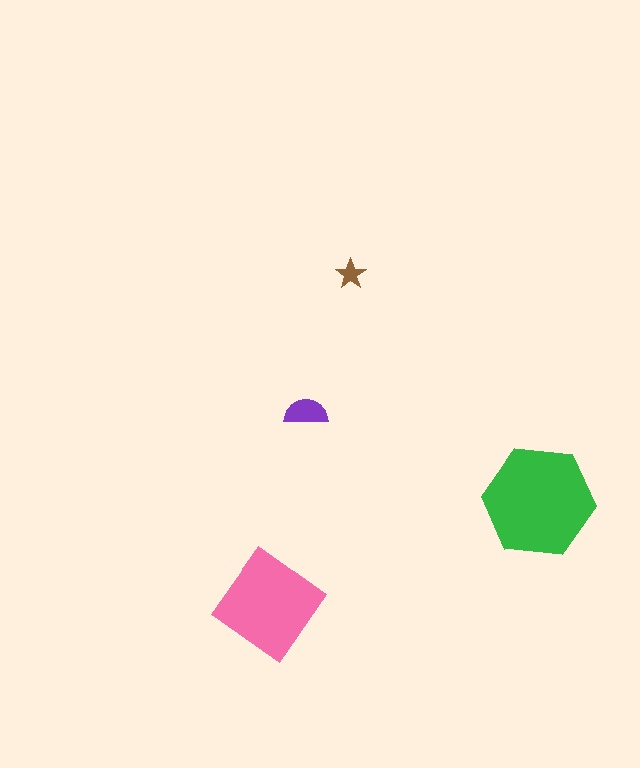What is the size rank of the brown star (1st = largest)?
4th.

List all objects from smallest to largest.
The brown star, the purple semicircle, the pink diamond, the green hexagon.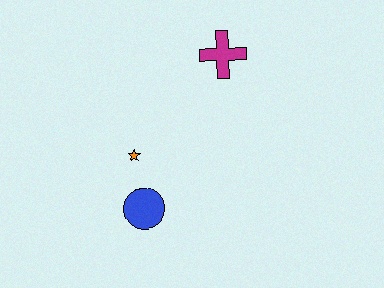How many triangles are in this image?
There are no triangles.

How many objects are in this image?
There are 3 objects.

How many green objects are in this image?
There are no green objects.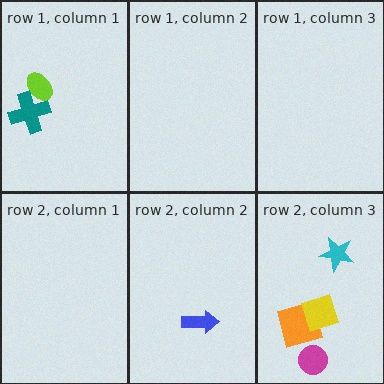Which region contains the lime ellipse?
The row 1, column 1 region.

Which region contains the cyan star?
The row 2, column 3 region.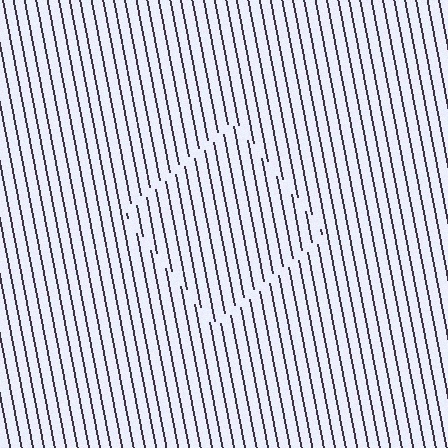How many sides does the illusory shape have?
4 sides — the line-ends trace a square.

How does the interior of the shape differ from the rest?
The interior of the shape contains the same grating, shifted by half a period — the contour is defined by the phase discontinuity where line-ends from the inner and outer gratings abut.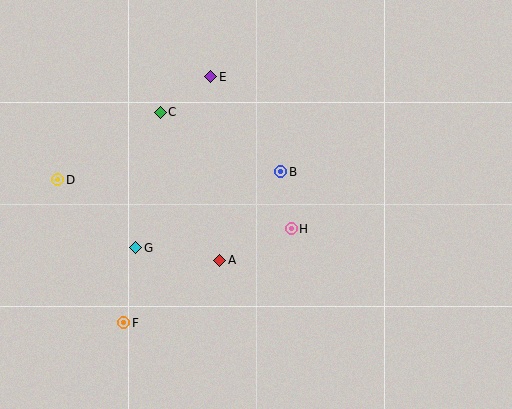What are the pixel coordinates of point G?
Point G is at (136, 248).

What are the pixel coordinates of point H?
Point H is at (291, 229).